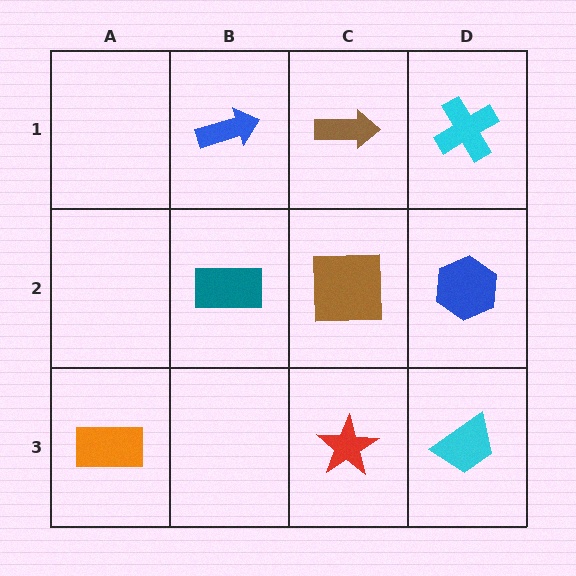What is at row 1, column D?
A cyan cross.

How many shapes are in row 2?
3 shapes.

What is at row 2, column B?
A teal rectangle.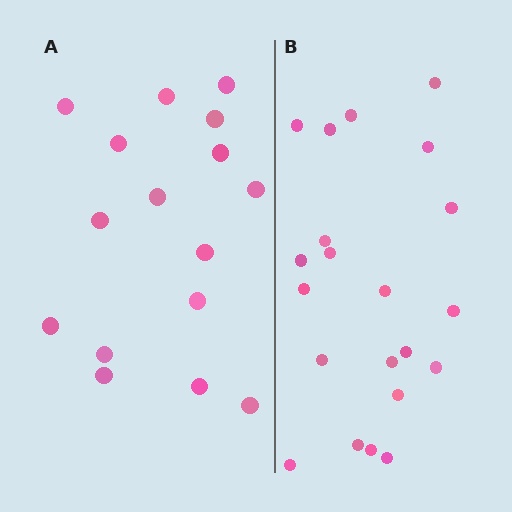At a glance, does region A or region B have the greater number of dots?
Region B (the right region) has more dots.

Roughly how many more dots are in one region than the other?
Region B has about 5 more dots than region A.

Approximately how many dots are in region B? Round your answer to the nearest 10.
About 20 dots. (The exact count is 21, which rounds to 20.)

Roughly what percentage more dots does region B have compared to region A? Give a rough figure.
About 30% more.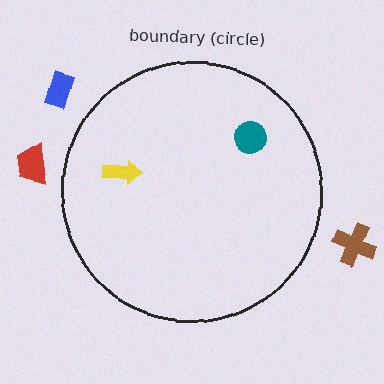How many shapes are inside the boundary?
2 inside, 3 outside.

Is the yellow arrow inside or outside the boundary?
Inside.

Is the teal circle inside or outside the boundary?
Inside.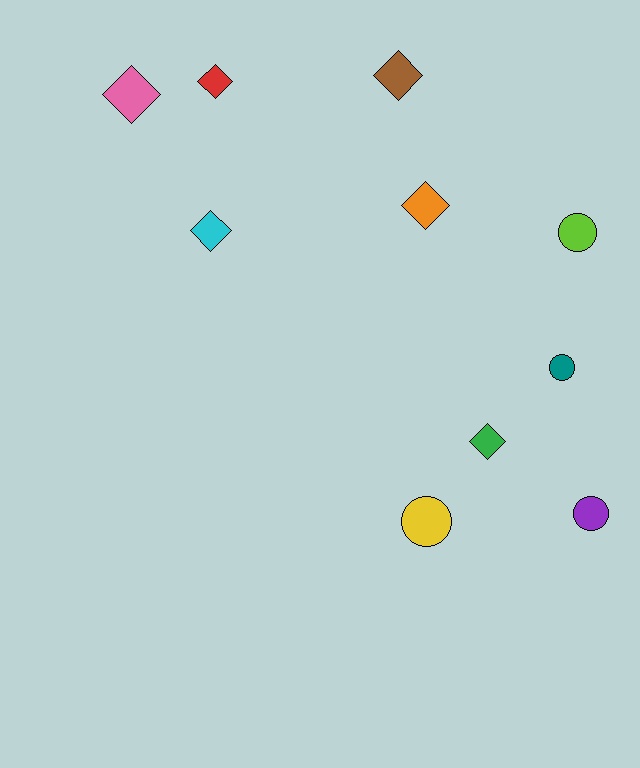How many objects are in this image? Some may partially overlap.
There are 10 objects.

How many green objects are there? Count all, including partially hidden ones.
There is 1 green object.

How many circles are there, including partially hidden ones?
There are 4 circles.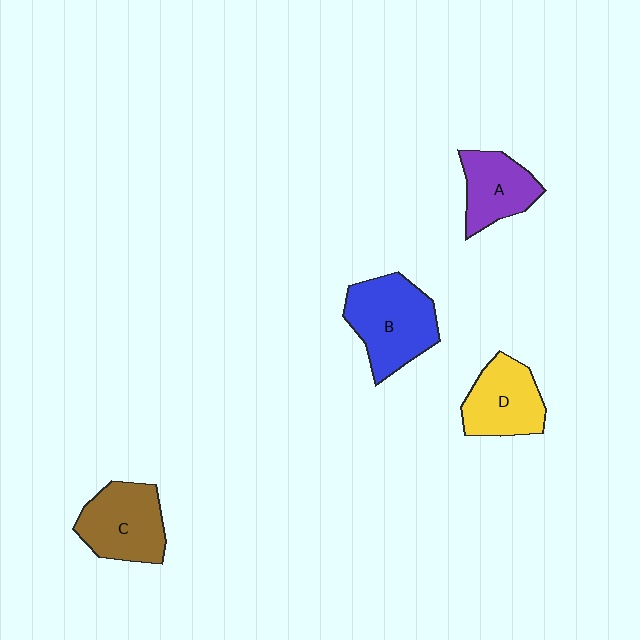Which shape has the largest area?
Shape B (blue).